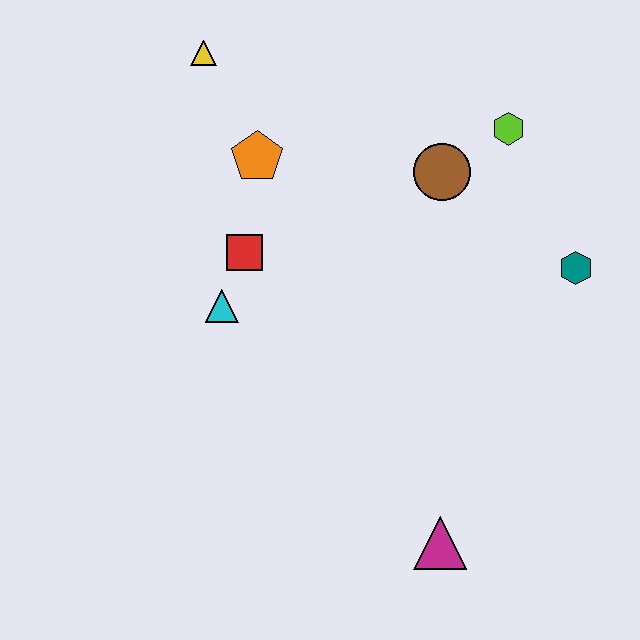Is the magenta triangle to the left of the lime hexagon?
Yes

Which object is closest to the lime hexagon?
The brown circle is closest to the lime hexagon.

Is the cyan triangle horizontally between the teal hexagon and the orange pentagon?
No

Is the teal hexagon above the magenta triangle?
Yes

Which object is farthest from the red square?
The magenta triangle is farthest from the red square.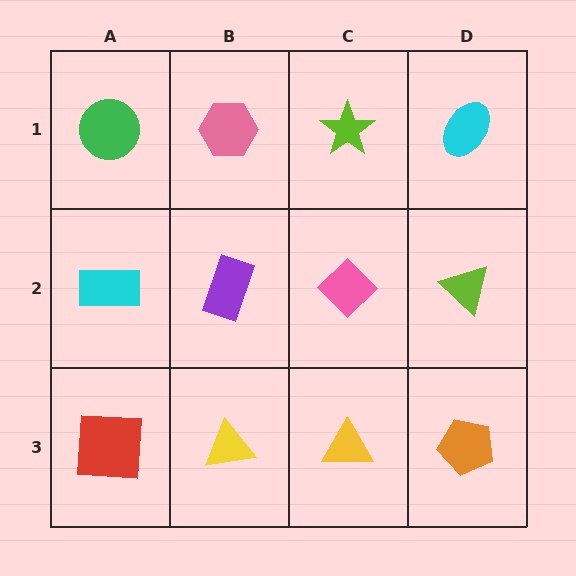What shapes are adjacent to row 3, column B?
A purple rectangle (row 2, column B), a red square (row 3, column A), a yellow triangle (row 3, column C).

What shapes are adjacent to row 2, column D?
A cyan ellipse (row 1, column D), an orange pentagon (row 3, column D), a pink diamond (row 2, column C).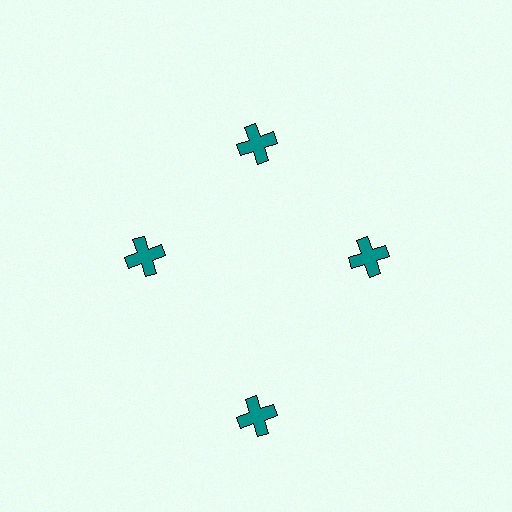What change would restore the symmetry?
The symmetry would be restored by moving it inward, back onto the ring so that all 4 crosses sit at equal angles and equal distance from the center.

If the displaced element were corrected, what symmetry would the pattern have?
It would have 4-fold rotational symmetry — the pattern would map onto itself every 90 degrees.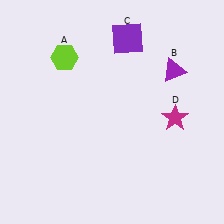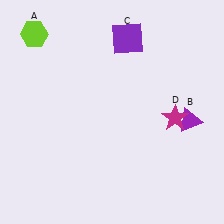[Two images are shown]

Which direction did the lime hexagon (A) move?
The lime hexagon (A) moved left.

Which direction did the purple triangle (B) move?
The purple triangle (B) moved down.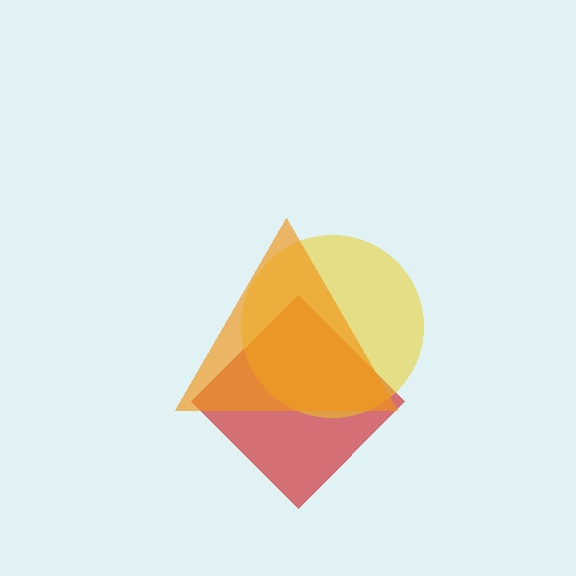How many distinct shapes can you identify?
There are 3 distinct shapes: a red diamond, a yellow circle, an orange triangle.